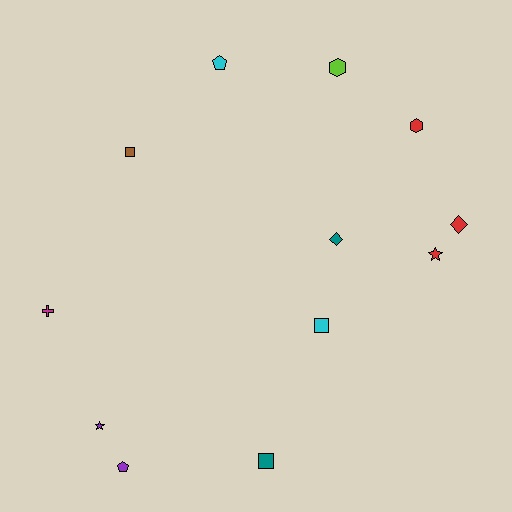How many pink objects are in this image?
There are no pink objects.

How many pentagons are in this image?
There are 2 pentagons.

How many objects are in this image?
There are 12 objects.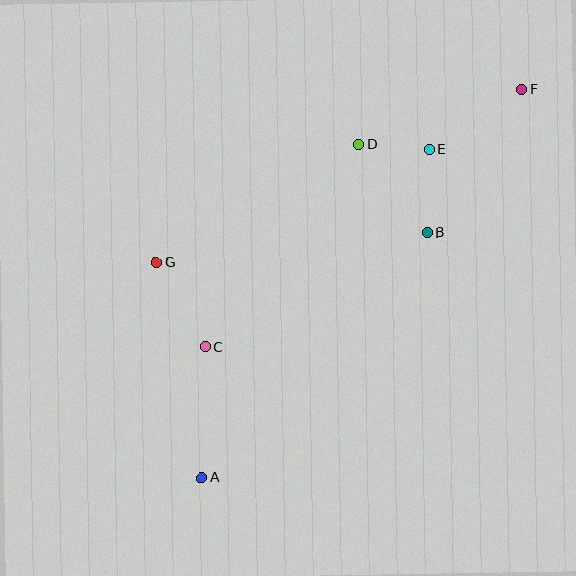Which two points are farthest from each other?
Points A and F are farthest from each other.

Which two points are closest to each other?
Points D and E are closest to each other.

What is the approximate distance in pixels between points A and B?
The distance between A and B is approximately 333 pixels.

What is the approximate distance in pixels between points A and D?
The distance between A and D is approximately 368 pixels.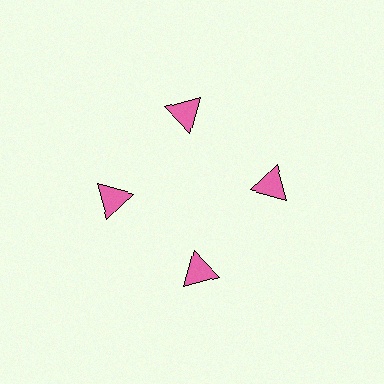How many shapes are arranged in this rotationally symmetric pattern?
There are 4 shapes, arranged in 4 groups of 1.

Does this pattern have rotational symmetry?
Yes, this pattern has 4-fold rotational symmetry. It looks the same after rotating 90 degrees around the center.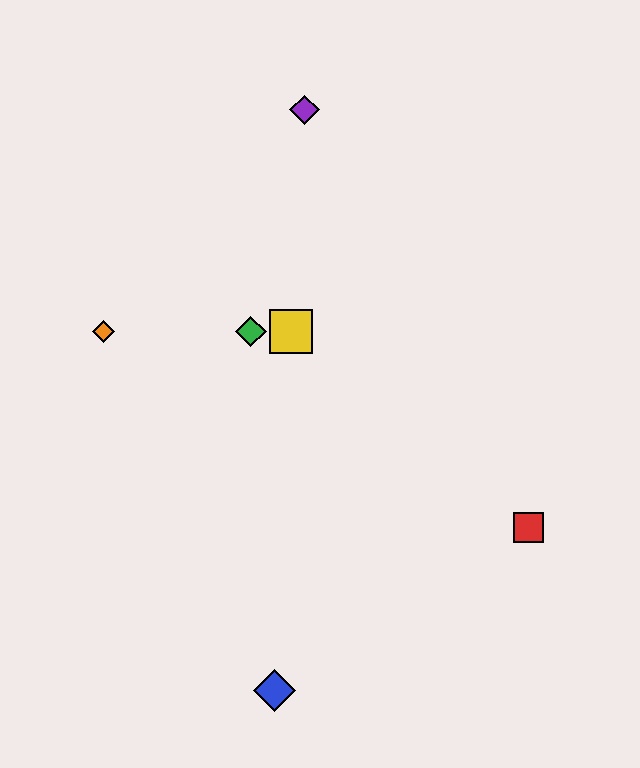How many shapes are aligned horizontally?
3 shapes (the green diamond, the yellow square, the orange diamond) are aligned horizontally.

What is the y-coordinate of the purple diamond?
The purple diamond is at y≈110.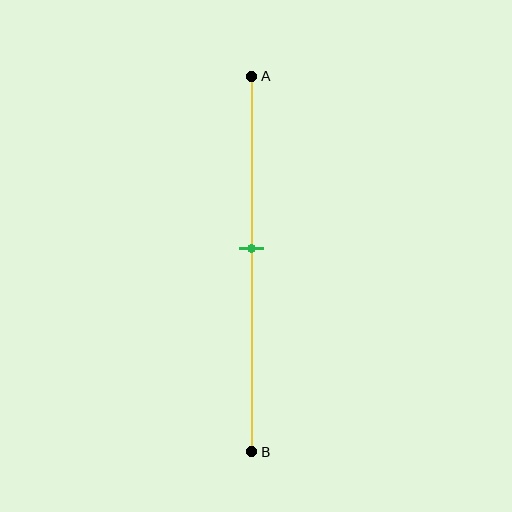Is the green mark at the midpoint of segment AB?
No, the mark is at about 45% from A, not at the 50% midpoint.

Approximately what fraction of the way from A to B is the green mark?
The green mark is approximately 45% of the way from A to B.